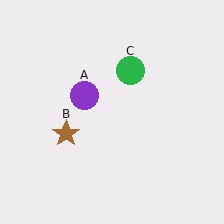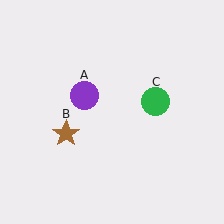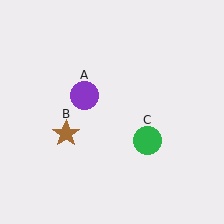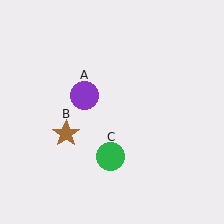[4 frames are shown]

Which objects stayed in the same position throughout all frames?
Purple circle (object A) and brown star (object B) remained stationary.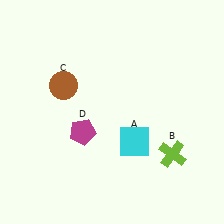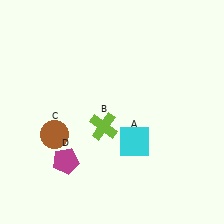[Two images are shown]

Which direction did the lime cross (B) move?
The lime cross (B) moved left.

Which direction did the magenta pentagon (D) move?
The magenta pentagon (D) moved down.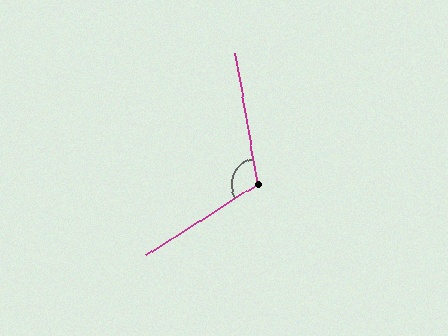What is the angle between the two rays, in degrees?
Approximately 113 degrees.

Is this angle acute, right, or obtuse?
It is obtuse.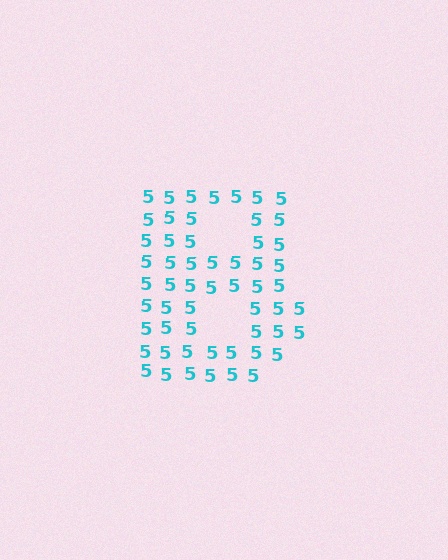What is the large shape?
The large shape is the letter B.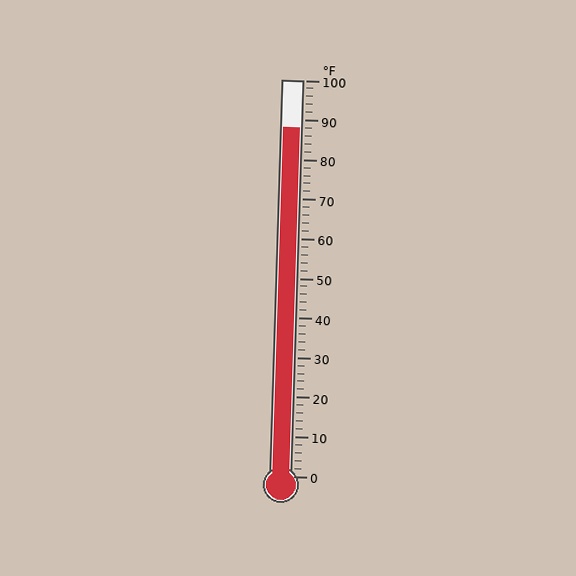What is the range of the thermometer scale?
The thermometer scale ranges from 0°F to 100°F.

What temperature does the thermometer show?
The thermometer shows approximately 88°F.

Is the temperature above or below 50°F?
The temperature is above 50°F.